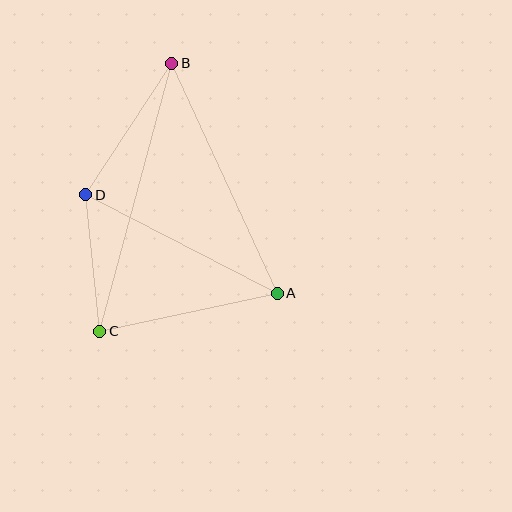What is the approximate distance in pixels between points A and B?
The distance between A and B is approximately 253 pixels.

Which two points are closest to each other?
Points C and D are closest to each other.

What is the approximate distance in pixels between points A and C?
The distance between A and C is approximately 181 pixels.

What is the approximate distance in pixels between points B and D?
The distance between B and D is approximately 157 pixels.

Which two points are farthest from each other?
Points B and C are farthest from each other.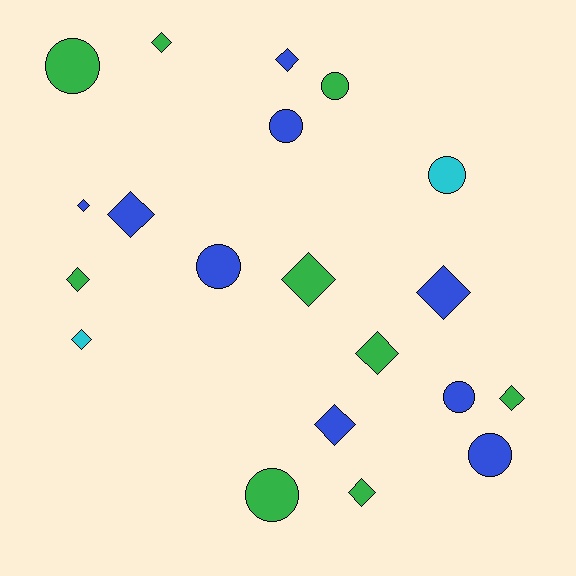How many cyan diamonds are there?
There is 1 cyan diamond.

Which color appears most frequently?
Blue, with 9 objects.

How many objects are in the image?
There are 20 objects.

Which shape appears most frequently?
Diamond, with 12 objects.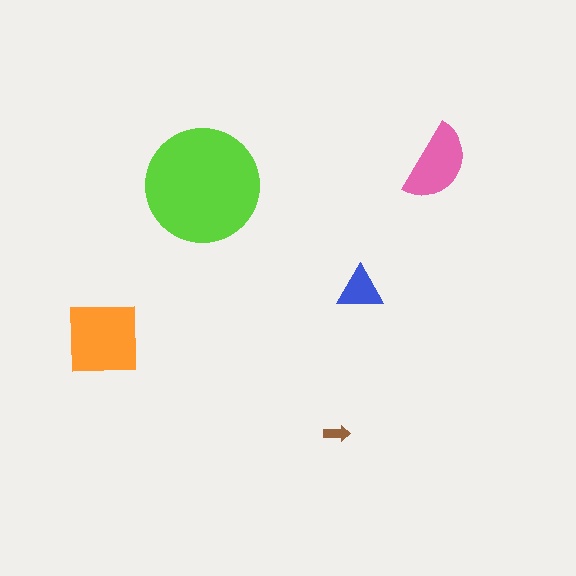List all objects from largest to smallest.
The lime circle, the orange square, the pink semicircle, the blue triangle, the brown arrow.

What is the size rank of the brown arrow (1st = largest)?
5th.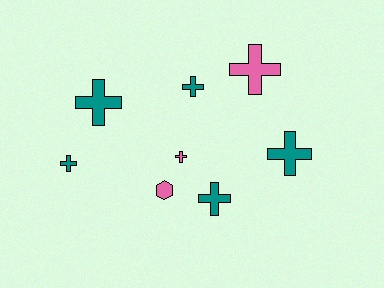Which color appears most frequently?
Teal, with 5 objects.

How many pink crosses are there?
There are 2 pink crosses.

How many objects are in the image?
There are 8 objects.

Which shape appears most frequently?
Cross, with 7 objects.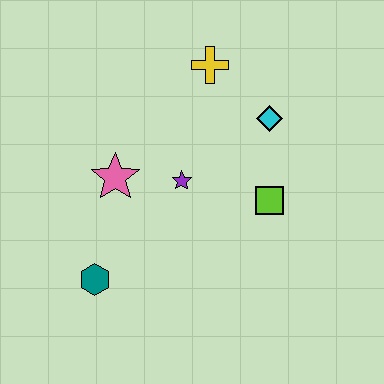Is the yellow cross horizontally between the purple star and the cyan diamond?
Yes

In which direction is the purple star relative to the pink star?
The purple star is to the right of the pink star.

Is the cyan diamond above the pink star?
Yes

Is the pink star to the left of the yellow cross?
Yes